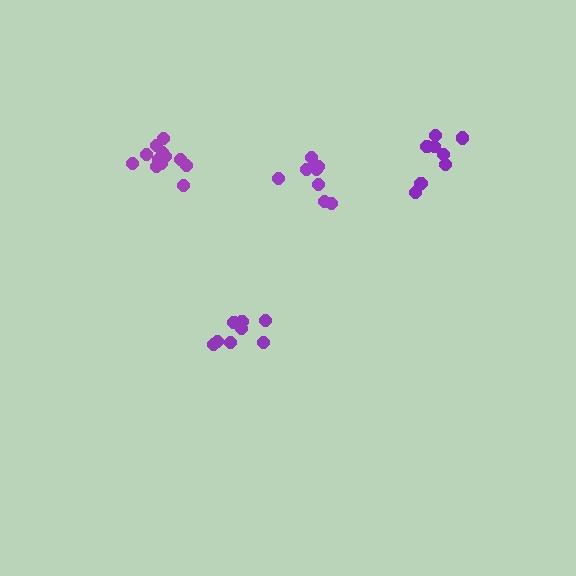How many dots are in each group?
Group 1: 9 dots, Group 2: 12 dots, Group 3: 8 dots, Group 4: 8 dots (37 total).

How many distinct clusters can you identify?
There are 4 distinct clusters.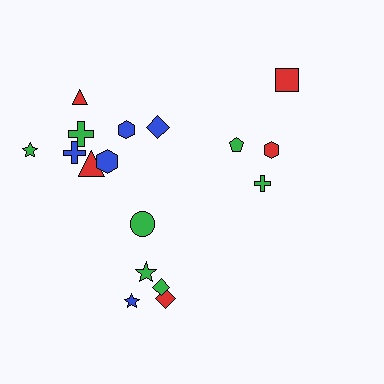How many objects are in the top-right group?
There are 4 objects.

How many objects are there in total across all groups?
There are 17 objects.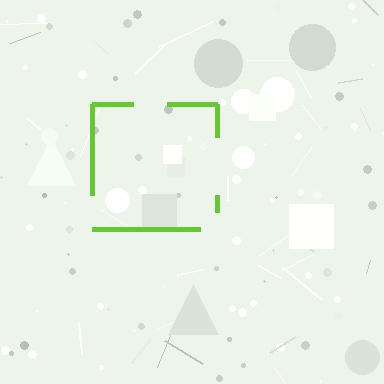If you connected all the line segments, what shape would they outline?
They would outline a square.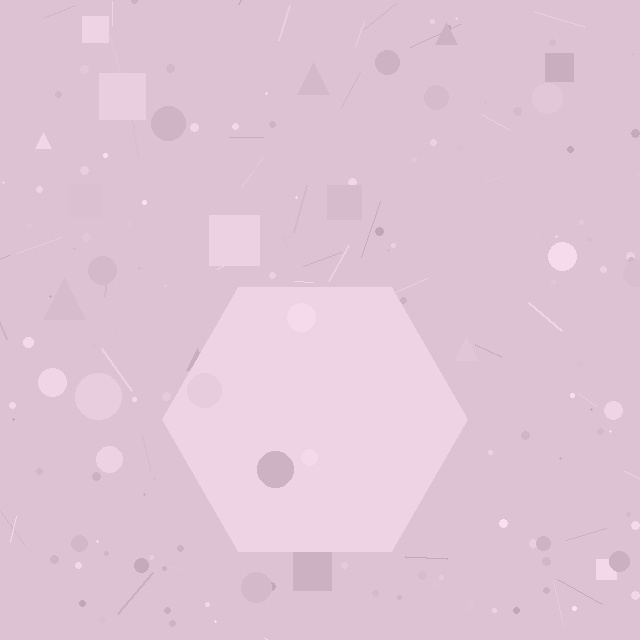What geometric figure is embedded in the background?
A hexagon is embedded in the background.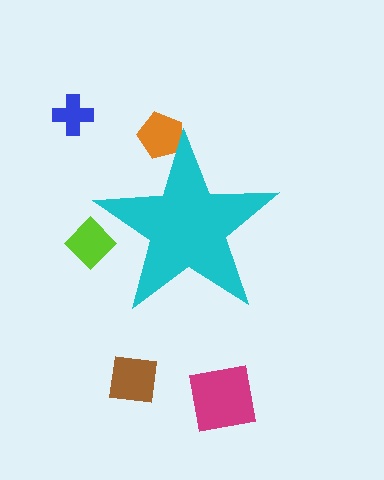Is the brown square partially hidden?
No, the brown square is fully visible.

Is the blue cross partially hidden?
No, the blue cross is fully visible.